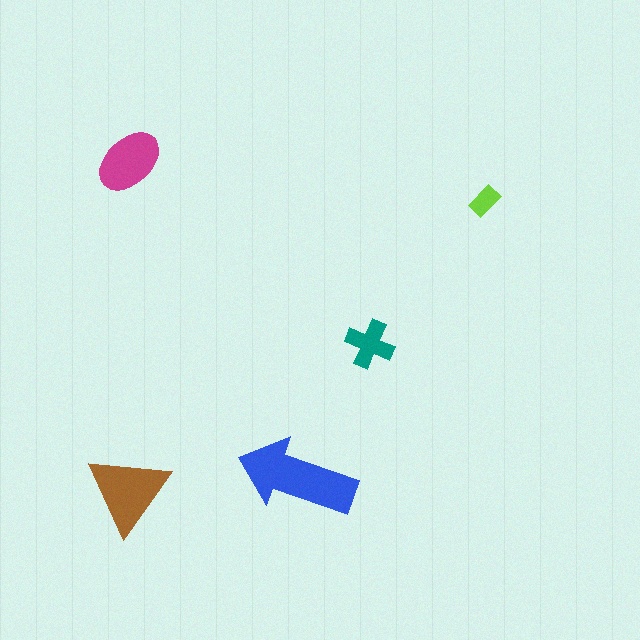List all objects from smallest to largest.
The lime rectangle, the teal cross, the magenta ellipse, the brown triangle, the blue arrow.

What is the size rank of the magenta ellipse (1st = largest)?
3rd.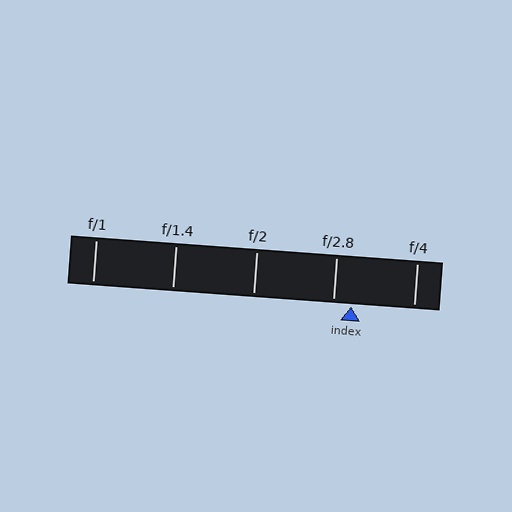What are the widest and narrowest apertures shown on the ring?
The widest aperture shown is f/1 and the narrowest is f/4.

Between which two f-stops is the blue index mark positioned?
The index mark is between f/2.8 and f/4.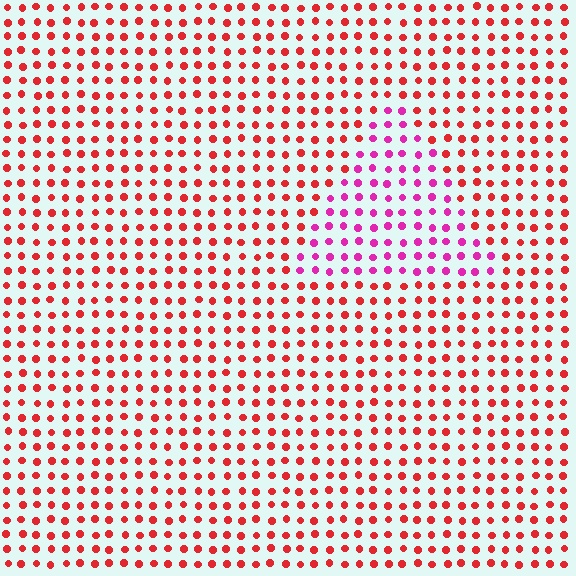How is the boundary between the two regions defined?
The boundary is defined purely by a slight shift in hue (about 42 degrees). Spacing, size, and orientation are identical on both sides.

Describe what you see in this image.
The image is filled with small red elements in a uniform arrangement. A triangle-shaped region is visible where the elements are tinted to a slightly different hue, forming a subtle color boundary.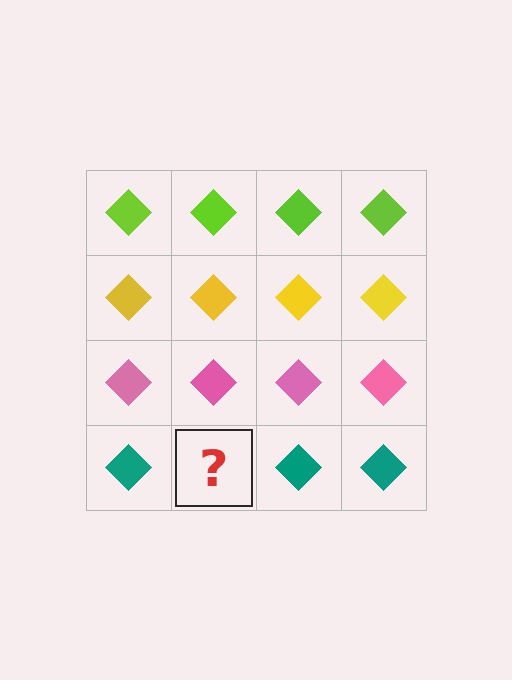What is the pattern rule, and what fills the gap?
The rule is that each row has a consistent color. The gap should be filled with a teal diamond.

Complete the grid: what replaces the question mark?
The question mark should be replaced with a teal diamond.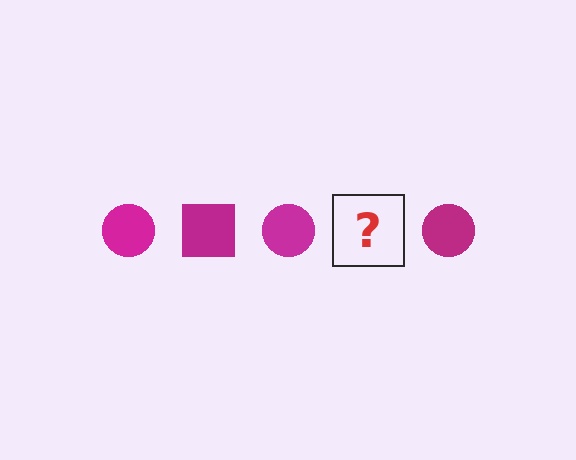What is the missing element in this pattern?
The missing element is a magenta square.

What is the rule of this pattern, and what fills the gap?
The rule is that the pattern cycles through circle, square shapes in magenta. The gap should be filled with a magenta square.